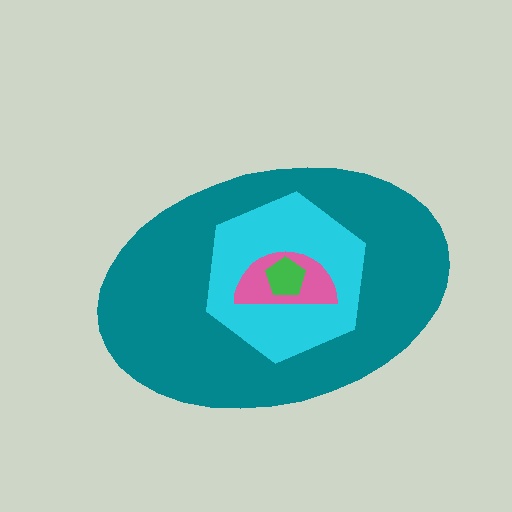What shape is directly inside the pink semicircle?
The green pentagon.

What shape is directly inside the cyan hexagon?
The pink semicircle.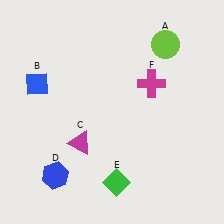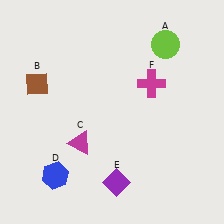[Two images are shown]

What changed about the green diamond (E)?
In Image 1, E is green. In Image 2, it changed to purple.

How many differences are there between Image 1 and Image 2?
There are 2 differences between the two images.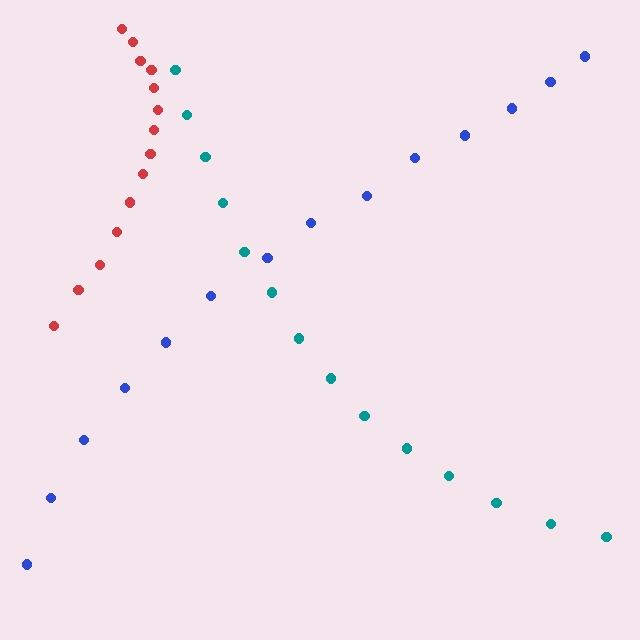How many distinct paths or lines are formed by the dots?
There are 3 distinct paths.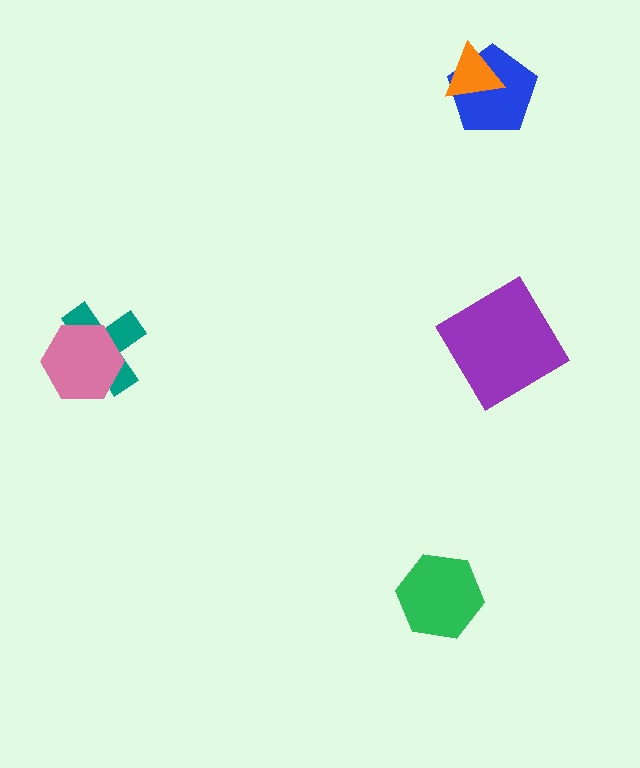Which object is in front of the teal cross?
The pink hexagon is in front of the teal cross.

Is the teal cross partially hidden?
Yes, it is partially covered by another shape.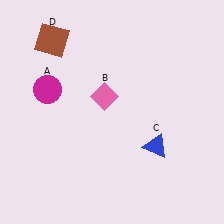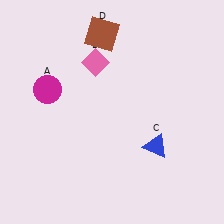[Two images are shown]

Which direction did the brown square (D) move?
The brown square (D) moved right.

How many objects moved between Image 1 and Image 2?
2 objects moved between the two images.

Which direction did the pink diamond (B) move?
The pink diamond (B) moved up.